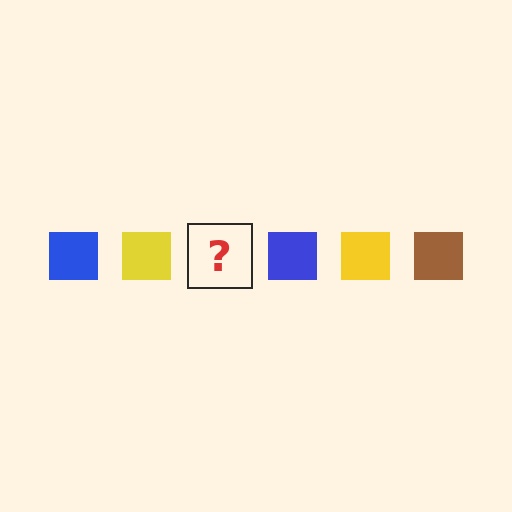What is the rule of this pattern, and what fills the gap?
The rule is that the pattern cycles through blue, yellow, brown squares. The gap should be filled with a brown square.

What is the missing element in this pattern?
The missing element is a brown square.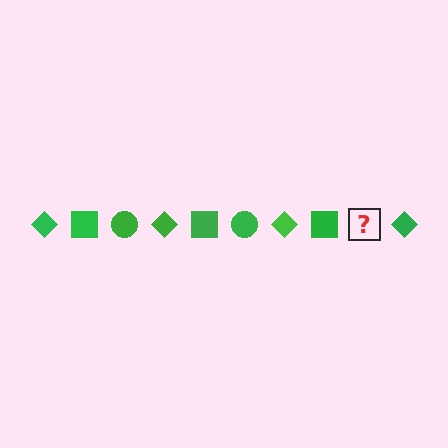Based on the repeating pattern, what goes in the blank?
The blank should be a green circle.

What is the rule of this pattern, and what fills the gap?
The rule is that the pattern cycles through diamond, square, circle shapes in green. The gap should be filled with a green circle.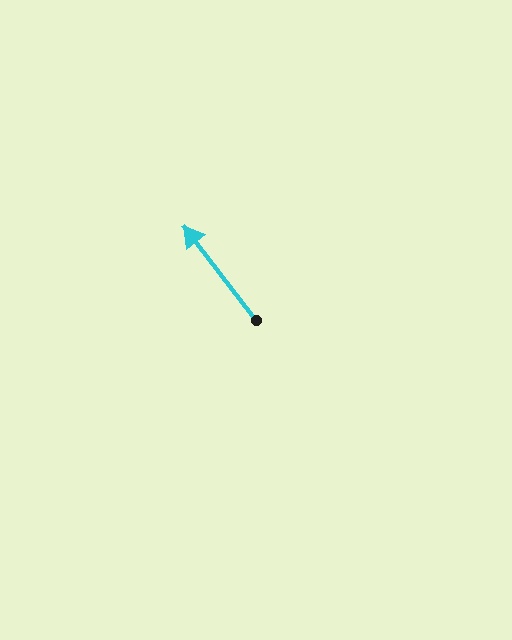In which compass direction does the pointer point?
Northwest.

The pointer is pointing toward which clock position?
Roughly 11 o'clock.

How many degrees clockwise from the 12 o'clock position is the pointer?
Approximately 322 degrees.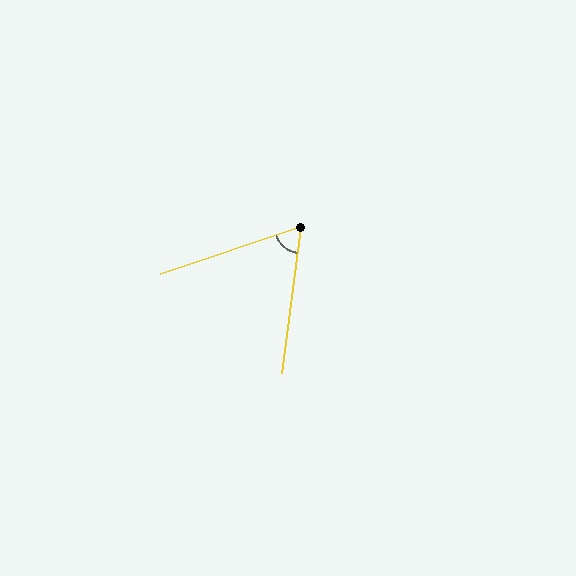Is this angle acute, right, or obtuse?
It is acute.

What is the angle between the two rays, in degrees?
Approximately 64 degrees.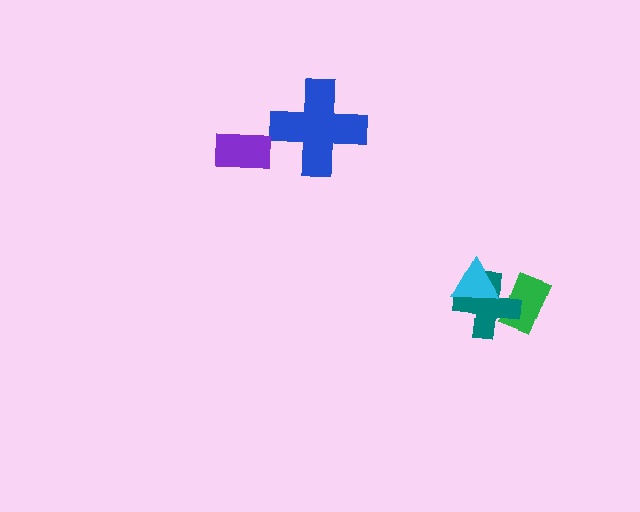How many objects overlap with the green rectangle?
1 object overlaps with the green rectangle.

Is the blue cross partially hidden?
No, no other shape covers it.